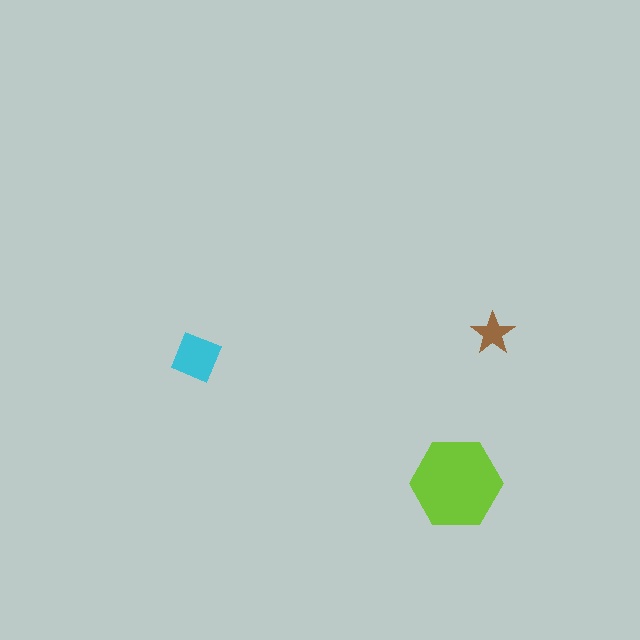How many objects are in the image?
There are 3 objects in the image.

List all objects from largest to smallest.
The lime hexagon, the cyan diamond, the brown star.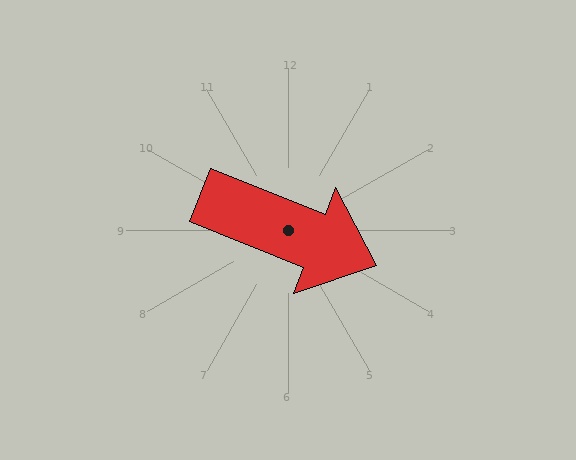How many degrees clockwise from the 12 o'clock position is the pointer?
Approximately 112 degrees.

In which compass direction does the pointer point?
East.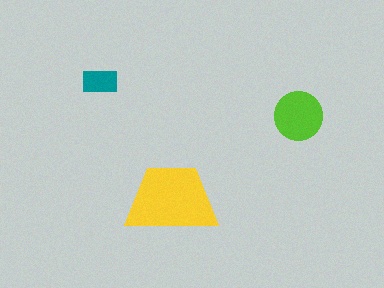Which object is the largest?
The yellow trapezoid.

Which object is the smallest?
The teal rectangle.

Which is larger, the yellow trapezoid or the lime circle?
The yellow trapezoid.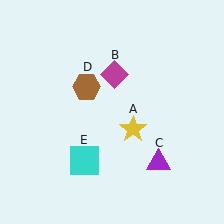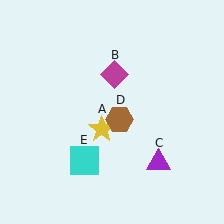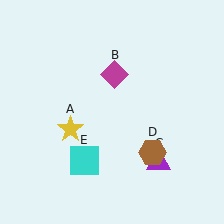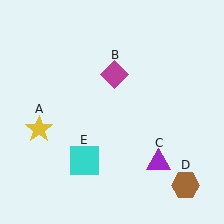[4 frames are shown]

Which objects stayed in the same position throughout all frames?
Magenta diamond (object B) and purple triangle (object C) and cyan square (object E) remained stationary.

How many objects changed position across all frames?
2 objects changed position: yellow star (object A), brown hexagon (object D).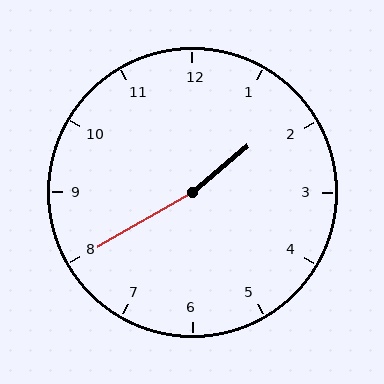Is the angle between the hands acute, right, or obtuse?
It is obtuse.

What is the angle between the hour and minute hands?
Approximately 170 degrees.